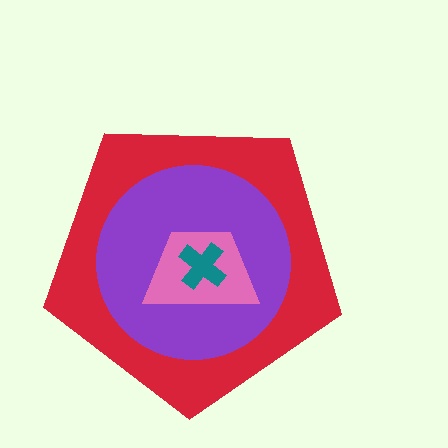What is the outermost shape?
The red pentagon.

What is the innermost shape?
The teal cross.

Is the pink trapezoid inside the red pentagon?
Yes.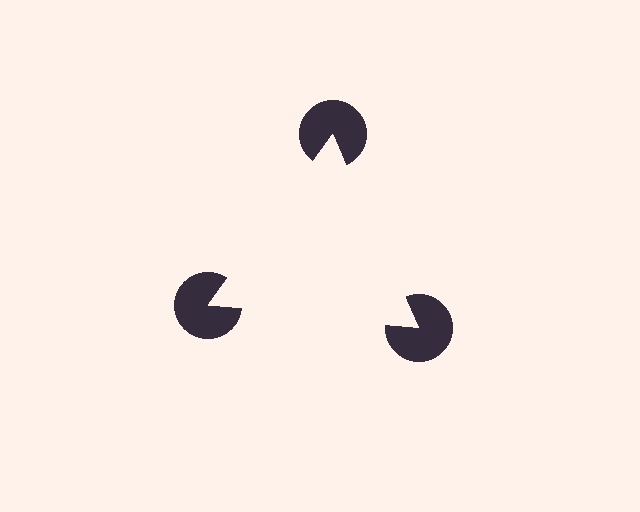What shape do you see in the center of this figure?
An illusory triangle — its edges are inferred from the aligned wedge cuts in the pac-man discs, not physically drawn.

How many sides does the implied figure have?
3 sides.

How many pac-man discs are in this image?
There are 3 — one at each vertex of the illusory triangle.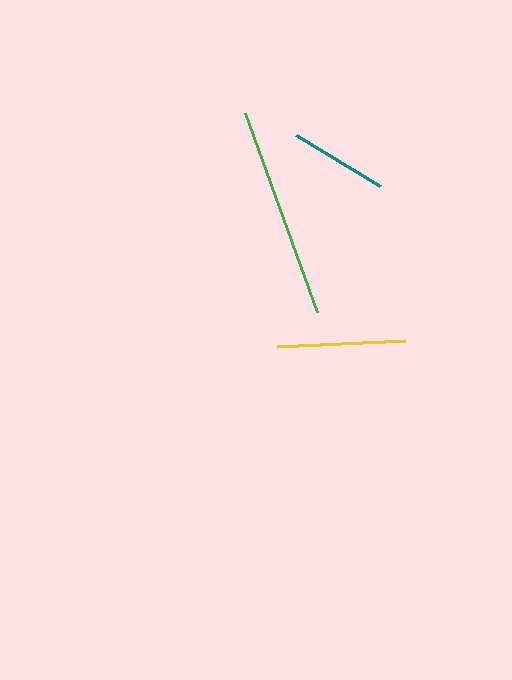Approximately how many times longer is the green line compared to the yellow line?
The green line is approximately 1.7 times the length of the yellow line.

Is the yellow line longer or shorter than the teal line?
The yellow line is longer than the teal line.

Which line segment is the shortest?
The teal line is the shortest at approximately 99 pixels.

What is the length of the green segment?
The green segment is approximately 212 pixels long.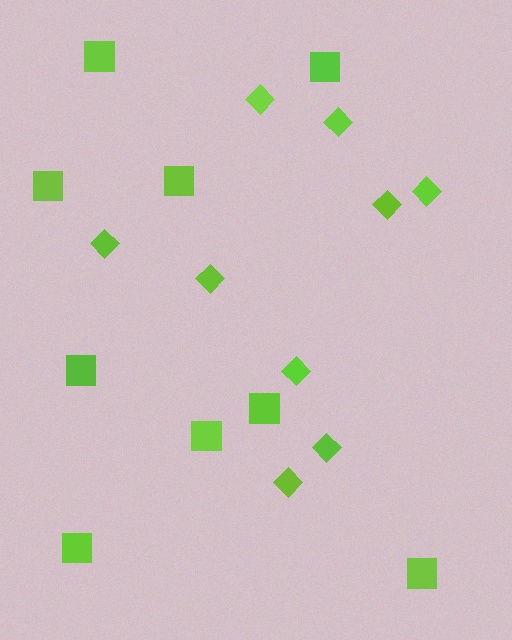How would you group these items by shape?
There are 2 groups: one group of diamonds (9) and one group of squares (9).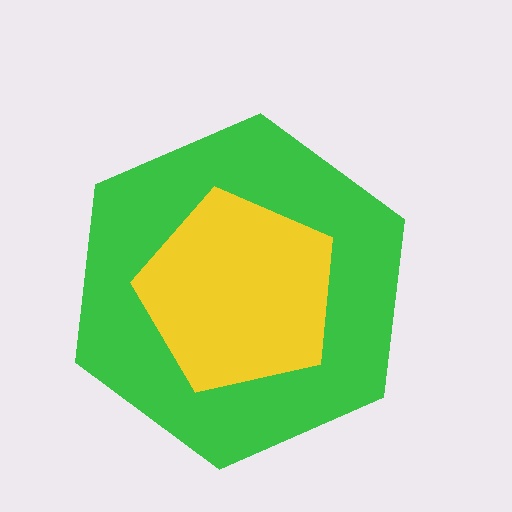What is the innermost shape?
The yellow pentagon.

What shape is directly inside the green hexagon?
The yellow pentagon.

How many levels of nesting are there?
2.